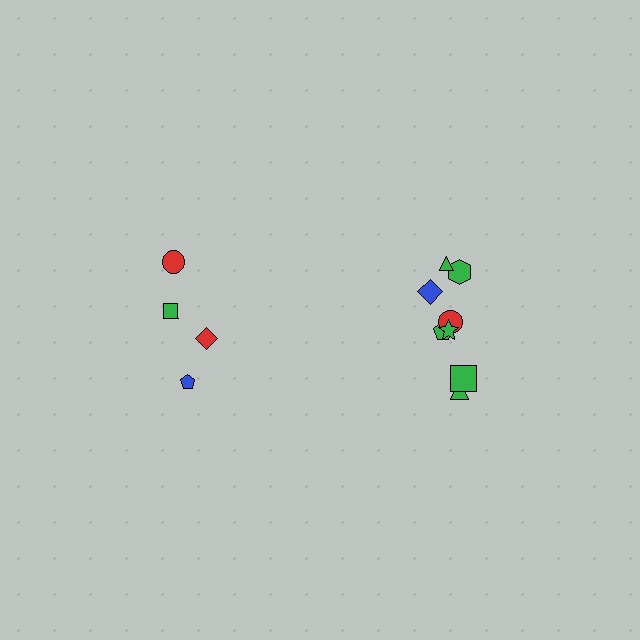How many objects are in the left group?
There are 5 objects.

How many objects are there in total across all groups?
There are 13 objects.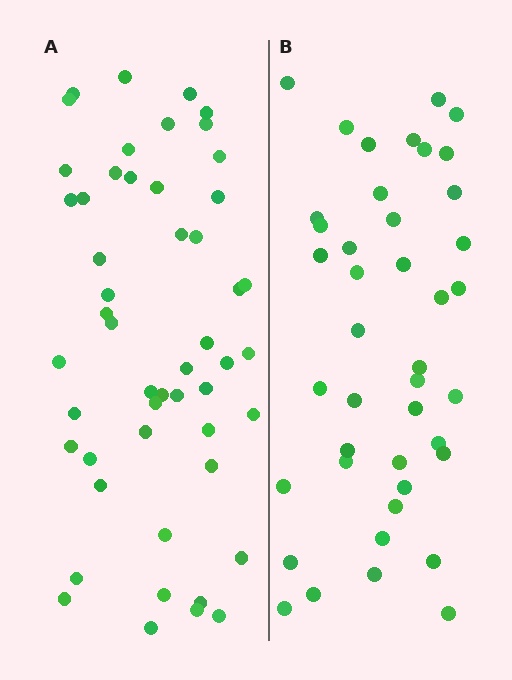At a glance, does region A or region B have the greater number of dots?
Region A (the left region) has more dots.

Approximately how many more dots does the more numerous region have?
Region A has roughly 8 or so more dots than region B.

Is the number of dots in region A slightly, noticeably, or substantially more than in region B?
Region A has only slightly more — the two regions are fairly close. The ratio is roughly 1.2 to 1.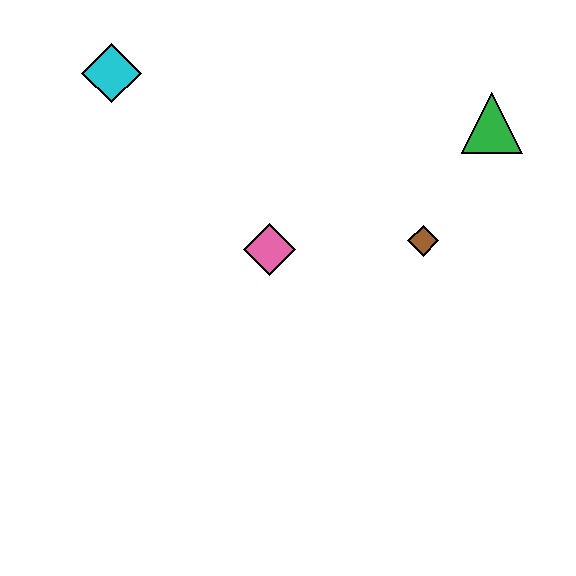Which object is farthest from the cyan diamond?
The green triangle is farthest from the cyan diamond.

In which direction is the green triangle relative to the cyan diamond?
The green triangle is to the right of the cyan diamond.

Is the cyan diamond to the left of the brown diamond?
Yes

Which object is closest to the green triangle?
The brown diamond is closest to the green triangle.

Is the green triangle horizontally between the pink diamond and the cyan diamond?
No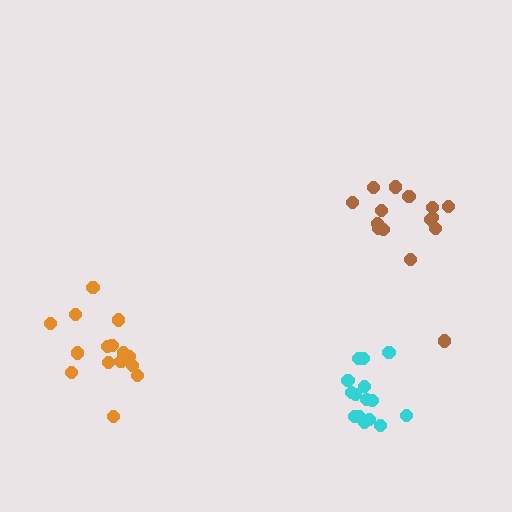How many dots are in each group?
Group 1: 16 dots, Group 2: 16 dots, Group 3: 15 dots (47 total).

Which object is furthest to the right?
The brown cluster is rightmost.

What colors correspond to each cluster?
The clusters are colored: orange, cyan, brown.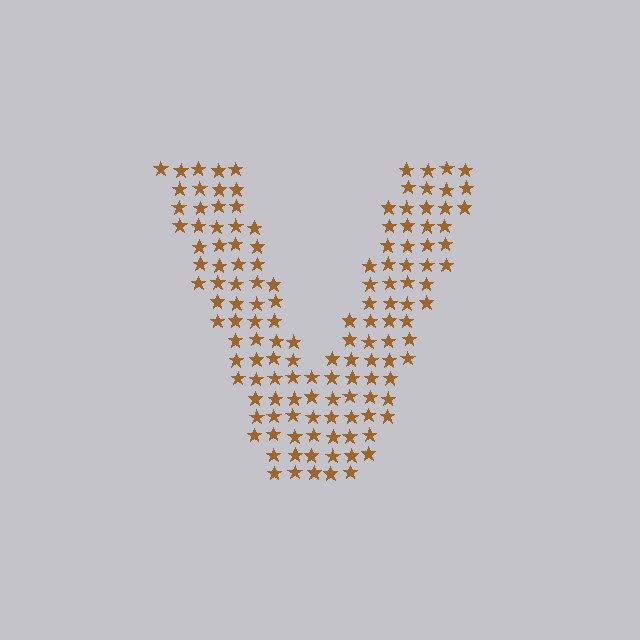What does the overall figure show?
The overall figure shows the letter V.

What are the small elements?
The small elements are stars.